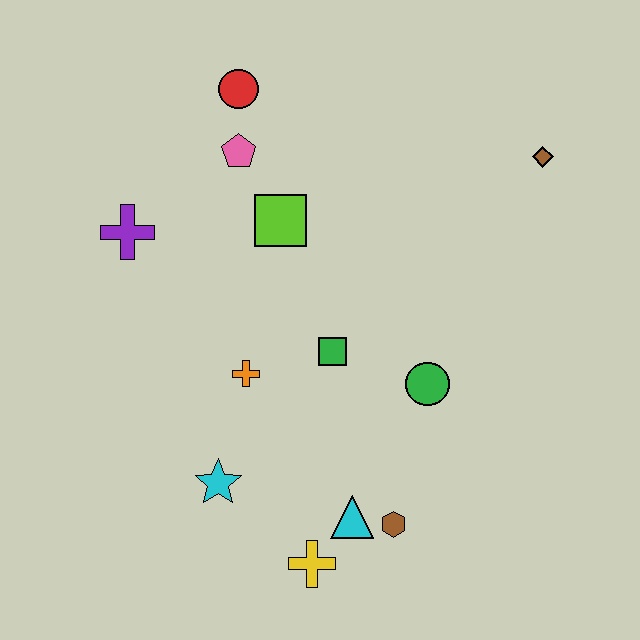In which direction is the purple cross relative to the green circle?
The purple cross is to the left of the green circle.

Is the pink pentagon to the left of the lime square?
Yes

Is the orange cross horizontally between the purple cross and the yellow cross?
Yes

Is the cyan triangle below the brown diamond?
Yes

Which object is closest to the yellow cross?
The cyan triangle is closest to the yellow cross.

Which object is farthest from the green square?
The brown diamond is farthest from the green square.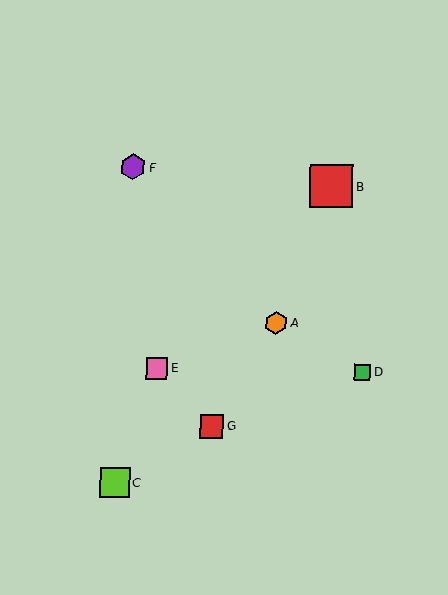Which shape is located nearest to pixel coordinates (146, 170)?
The purple hexagon (labeled F) at (133, 167) is nearest to that location.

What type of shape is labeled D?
Shape D is a green square.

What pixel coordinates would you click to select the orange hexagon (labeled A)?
Click at (276, 323) to select the orange hexagon A.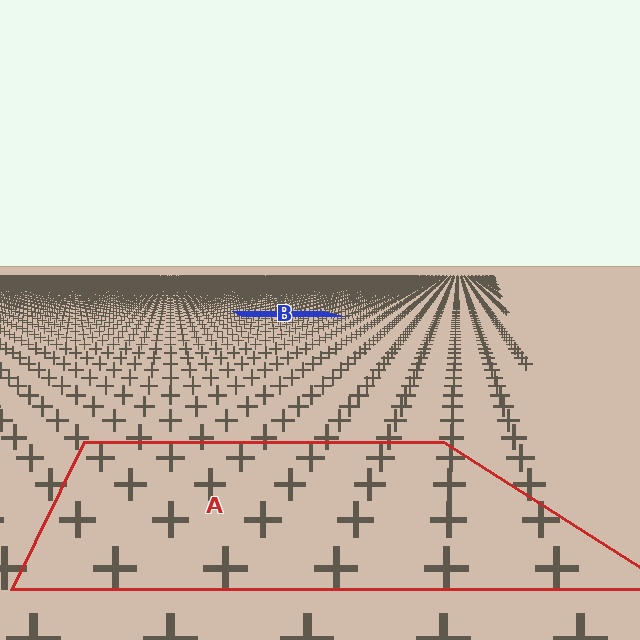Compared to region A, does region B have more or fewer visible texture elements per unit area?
Region B has more texture elements per unit area — they are packed more densely because it is farther away.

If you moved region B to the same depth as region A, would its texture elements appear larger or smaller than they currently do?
They would appear larger. At a closer depth, the same texture elements are projected at a bigger on-screen size.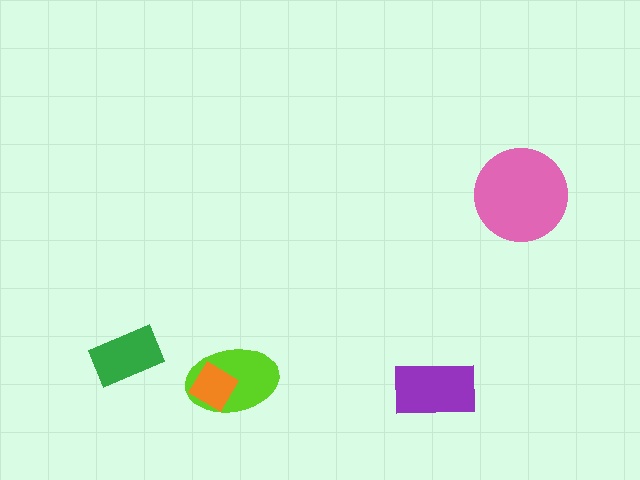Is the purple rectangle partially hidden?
No, no other shape covers it.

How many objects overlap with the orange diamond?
1 object overlaps with the orange diamond.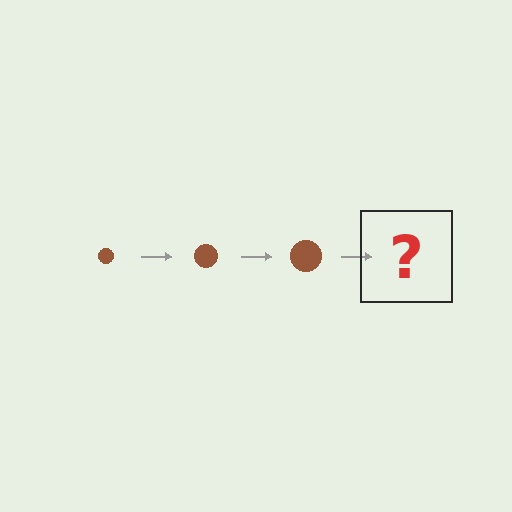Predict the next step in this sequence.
The next step is a brown circle, larger than the previous one.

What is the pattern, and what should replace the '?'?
The pattern is that the circle gets progressively larger each step. The '?' should be a brown circle, larger than the previous one.